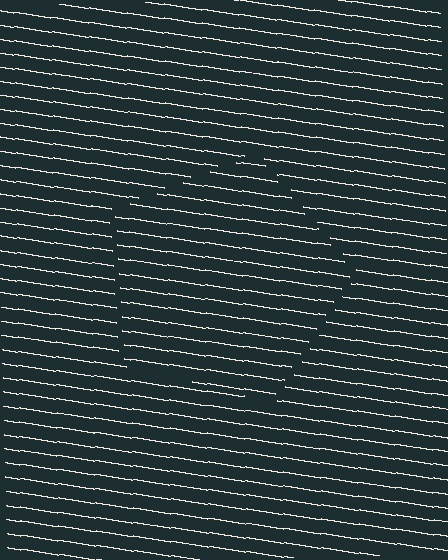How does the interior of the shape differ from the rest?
The interior of the shape contains the same grating, shifted by half a period — the contour is defined by the phase discontinuity where line-ends from the inner and outer gratings abut.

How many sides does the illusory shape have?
5 sides — the line-ends trace a pentagon.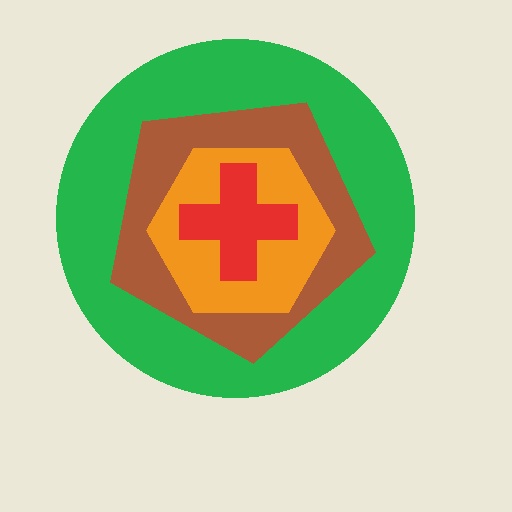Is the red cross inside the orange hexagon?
Yes.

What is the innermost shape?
The red cross.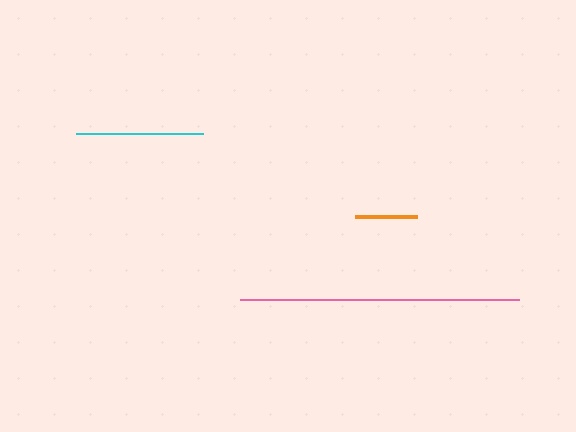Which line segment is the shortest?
The orange line is the shortest at approximately 62 pixels.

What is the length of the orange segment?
The orange segment is approximately 62 pixels long.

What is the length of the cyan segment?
The cyan segment is approximately 127 pixels long.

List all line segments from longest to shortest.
From longest to shortest: pink, cyan, orange.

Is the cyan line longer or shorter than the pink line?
The pink line is longer than the cyan line.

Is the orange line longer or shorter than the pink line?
The pink line is longer than the orange line.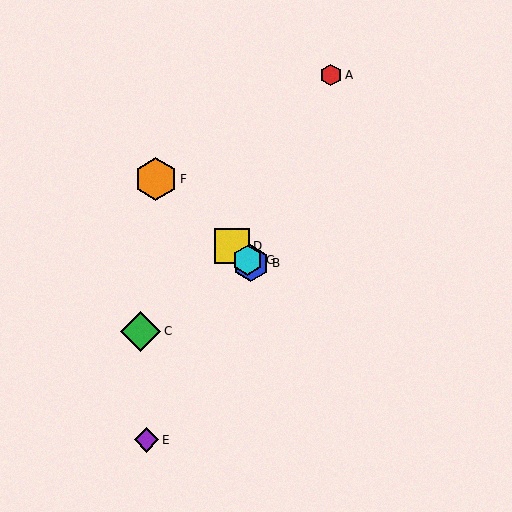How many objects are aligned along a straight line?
4 objects (B, D, F, G) are aligned along a straight line.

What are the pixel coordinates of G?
Object G is at (248, 260).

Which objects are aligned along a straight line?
Objects B, D, F, G are aligned along a straight line.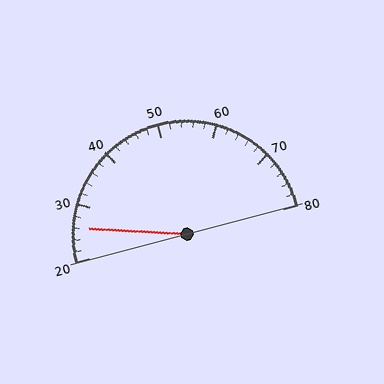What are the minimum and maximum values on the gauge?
The gauge ranges from 20 to 80.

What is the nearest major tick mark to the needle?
The nearest major tick mark is 30.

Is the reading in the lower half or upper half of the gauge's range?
The reading is in the lower half of the range (20 to 80).